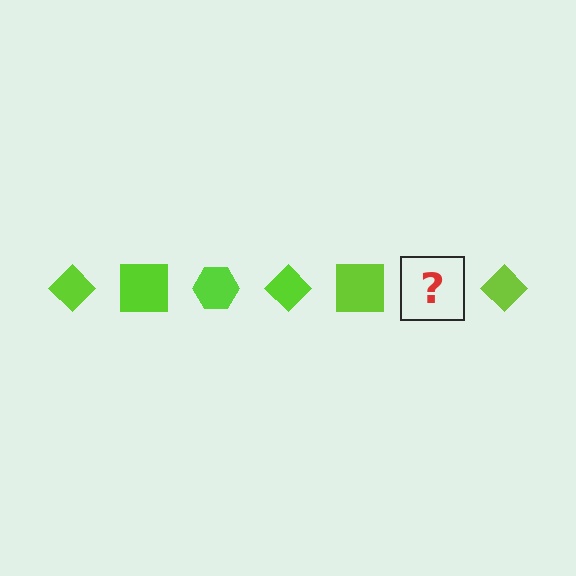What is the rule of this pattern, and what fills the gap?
The rule is that the pattern cycles through diamond, square, hexagon shapes in lime. The gap should be filled with a lime hexagon.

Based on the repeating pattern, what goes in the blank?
The blank should be a lime hexagon.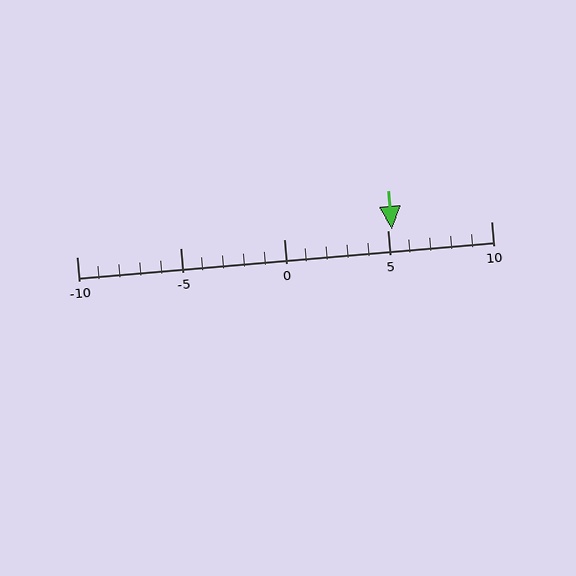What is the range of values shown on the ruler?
The ruler shows values from -10 to 10.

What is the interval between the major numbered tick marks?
The major tick marks are spaced 5 units apart.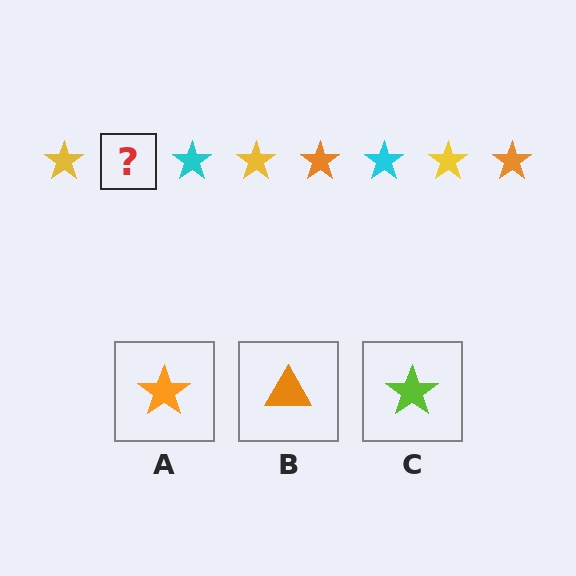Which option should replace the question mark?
Option A.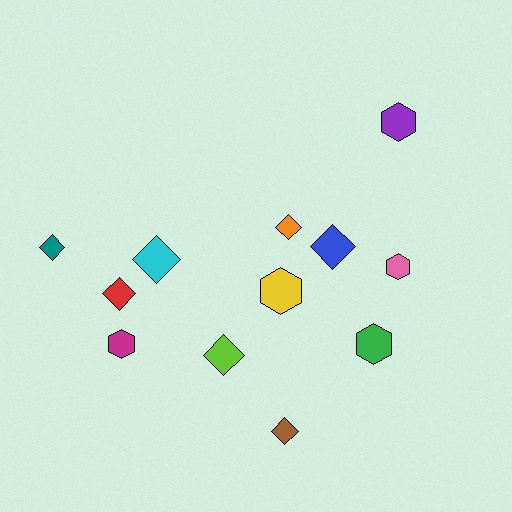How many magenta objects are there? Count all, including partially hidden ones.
There is 1 magenta object.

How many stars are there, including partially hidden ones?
There are no stars.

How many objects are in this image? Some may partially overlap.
There are 12 objects.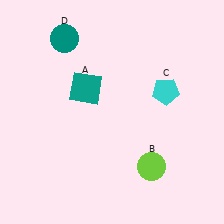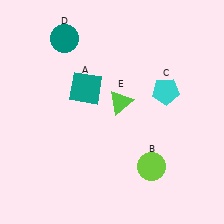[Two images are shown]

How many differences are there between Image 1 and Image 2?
There is 1 difference between the two images.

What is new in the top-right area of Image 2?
A lime triangle (E) was added in the top-right area of Image 2.